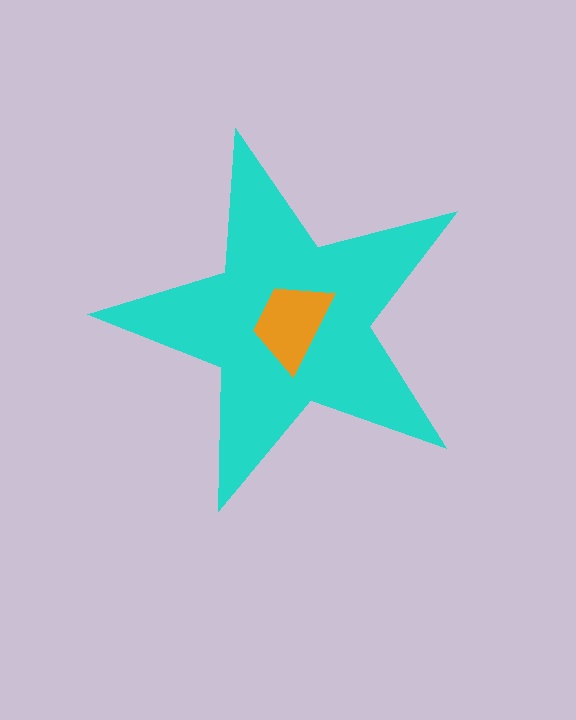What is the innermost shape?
The orange trapezoid.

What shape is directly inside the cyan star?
The orange trapezoid.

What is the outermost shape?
The cyan star.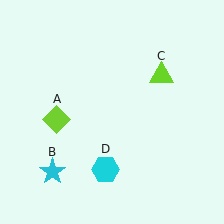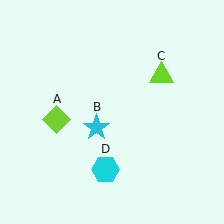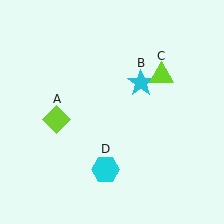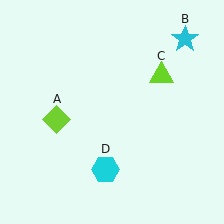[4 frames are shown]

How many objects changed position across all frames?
1 object changed position: cyan star (object B).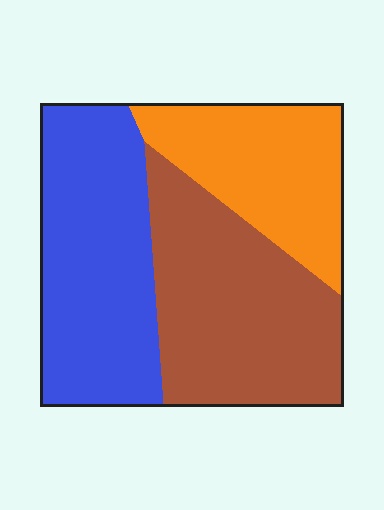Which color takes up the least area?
Orange, at roughly 25%.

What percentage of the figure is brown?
Brown takes up between a quarter and a half of the figure.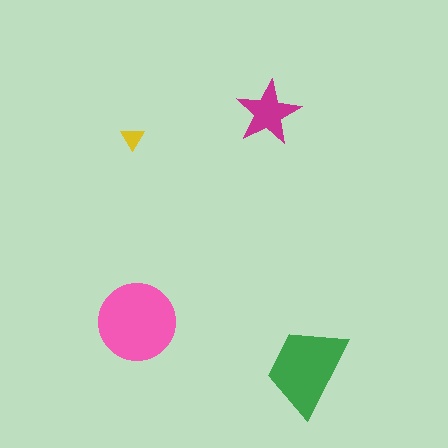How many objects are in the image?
There are 4 objects in the image.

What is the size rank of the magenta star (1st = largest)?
3rd.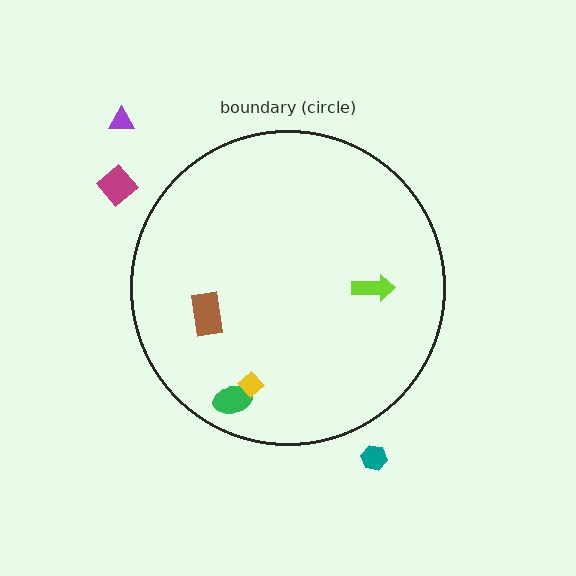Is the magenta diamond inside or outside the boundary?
Outside.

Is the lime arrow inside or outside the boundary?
Inside.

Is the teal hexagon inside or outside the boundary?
Outside.